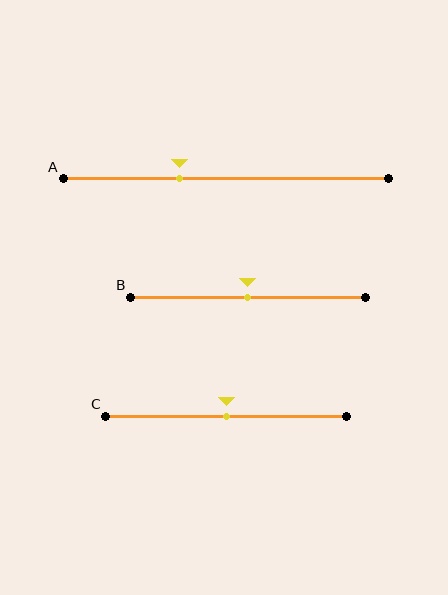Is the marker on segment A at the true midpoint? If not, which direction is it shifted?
No, the marker on segment A is shifted to the left by about 14% of the segment length.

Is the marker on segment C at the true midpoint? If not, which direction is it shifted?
Yes, the marker on segment C is at the true midpoint.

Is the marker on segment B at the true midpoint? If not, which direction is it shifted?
Yes, the marker on segment B is at the true midpoint.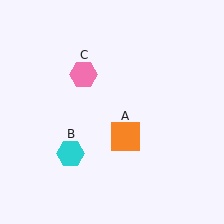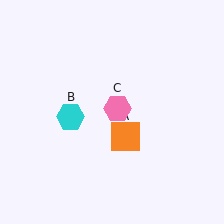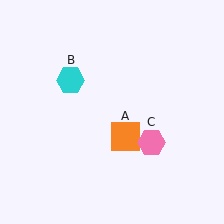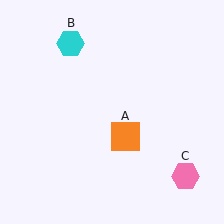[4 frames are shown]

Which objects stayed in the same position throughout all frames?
Orange square (object A) remained stationary.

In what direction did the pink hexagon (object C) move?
The pink hexagon (object C) moved down and to the right.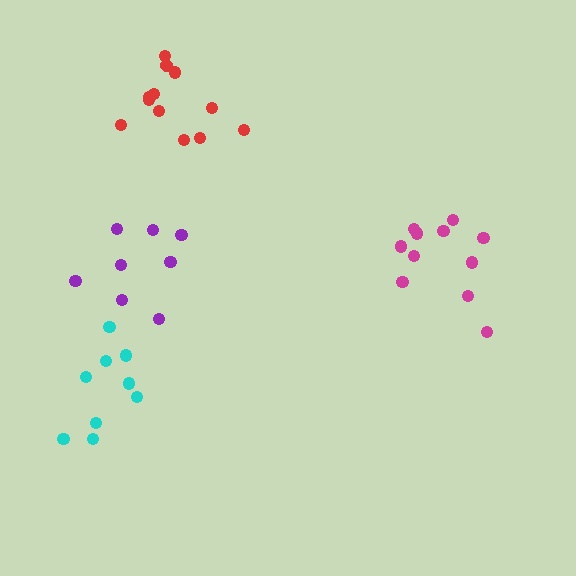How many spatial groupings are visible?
There are 4 spatial groupings.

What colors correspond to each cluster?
The clusters are colored: cyan, red, purple, magenta.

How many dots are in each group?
Group 1: 9 dots, Group 2: 12 dots, Group 3: 8 dots, Group 4: 11 dots (40 total).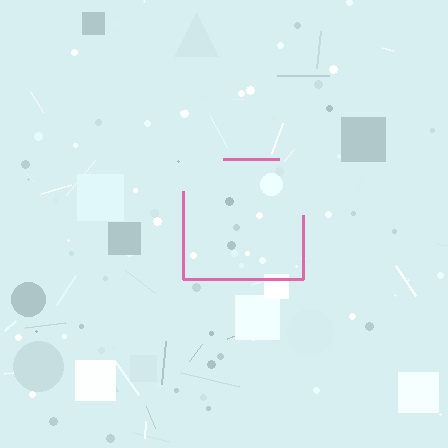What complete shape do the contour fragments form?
The contour fragments form a square.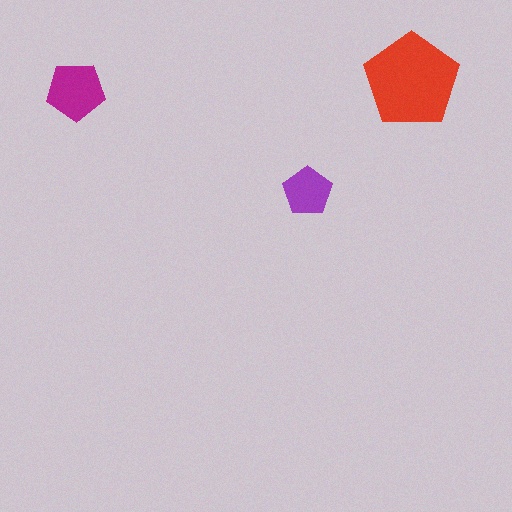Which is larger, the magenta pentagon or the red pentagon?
The red one.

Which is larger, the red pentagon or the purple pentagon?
The red one.